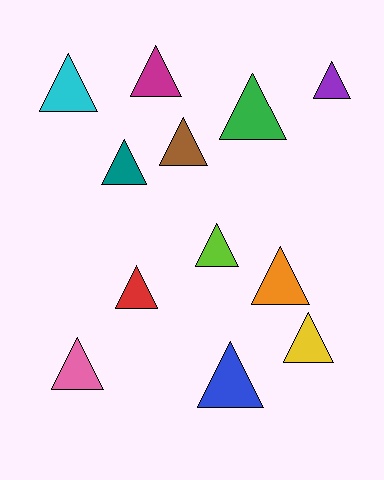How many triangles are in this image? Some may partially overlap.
There are 12 triangles.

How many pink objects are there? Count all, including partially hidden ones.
There is 1 pink object.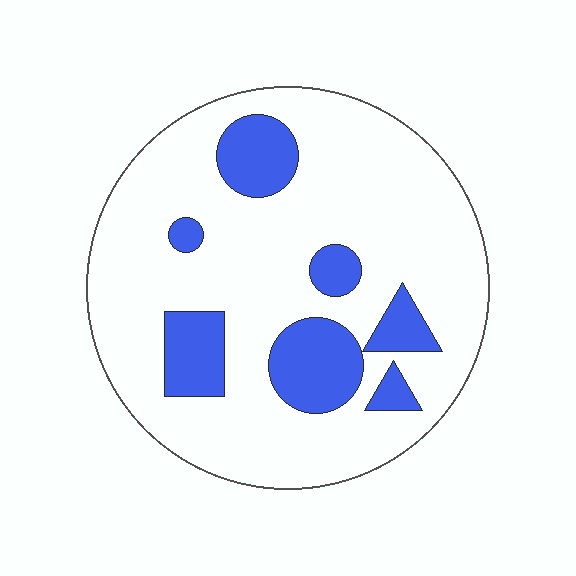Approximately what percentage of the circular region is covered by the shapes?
Approximately 20%.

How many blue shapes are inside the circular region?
7.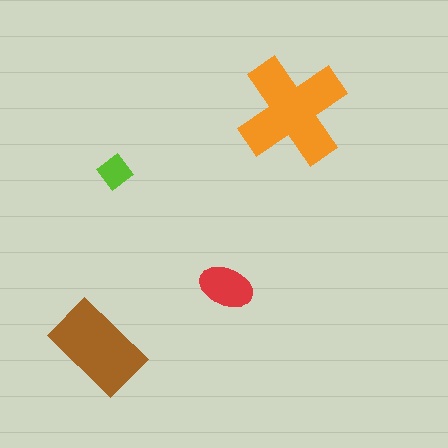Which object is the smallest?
The lime diamond.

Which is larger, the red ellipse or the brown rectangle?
The brown rectangle.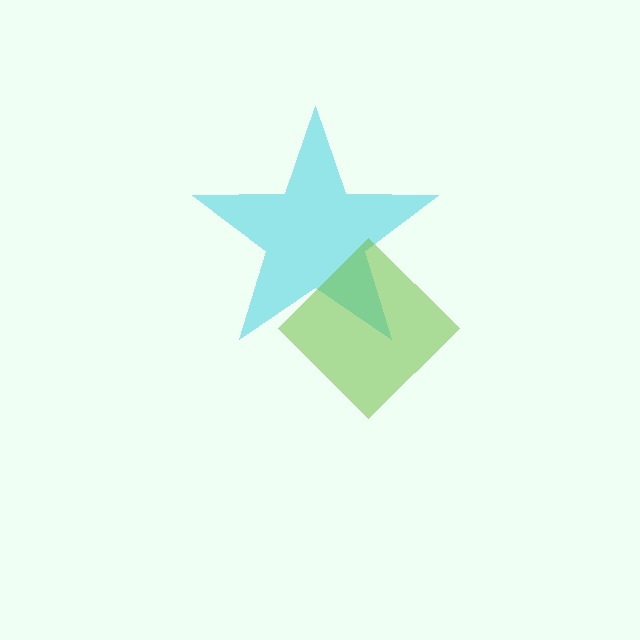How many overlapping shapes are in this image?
There are 2 overlapping shapes in the image.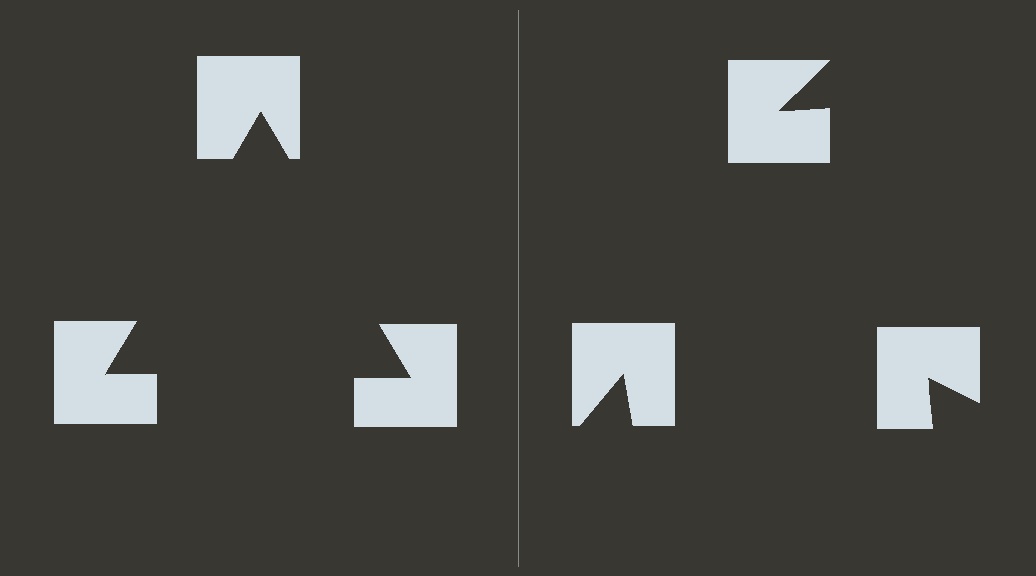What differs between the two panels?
The notched squares are positioned identically on both sides; only the wedge orientations differ. On the left they align to a triangle; on the right they are misaligned.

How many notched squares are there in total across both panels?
6 — 3 on each side.